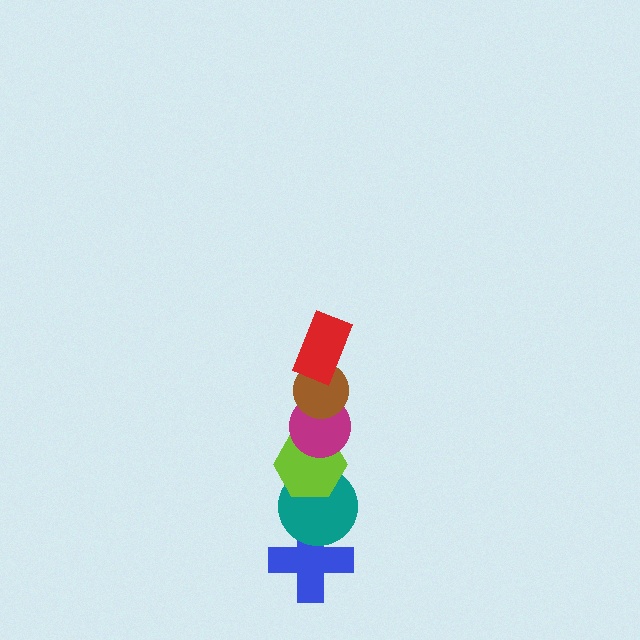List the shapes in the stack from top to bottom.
From top to bottom: the red rectangle, the brown circle, the magenta circle, the lime hexagon, the teal circle, the blue cross.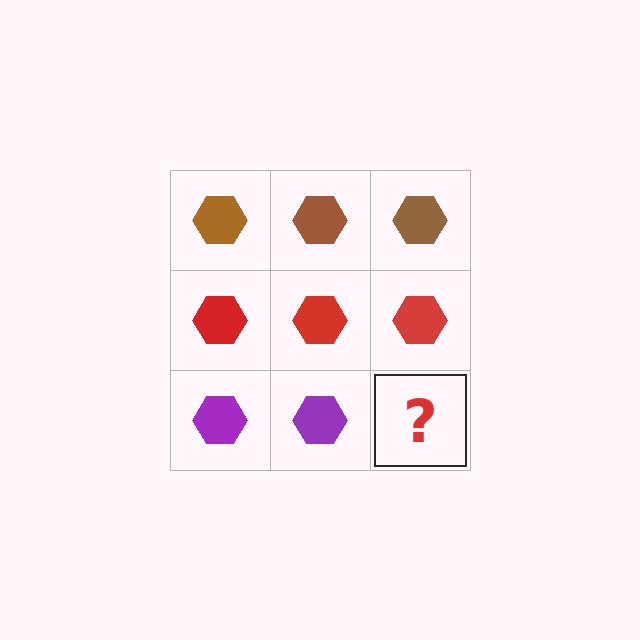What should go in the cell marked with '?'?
The missing cell should contain a purple hexagon.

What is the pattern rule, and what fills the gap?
The rule is that each row has a consistent color. The gap should be filled with a purple hexagon.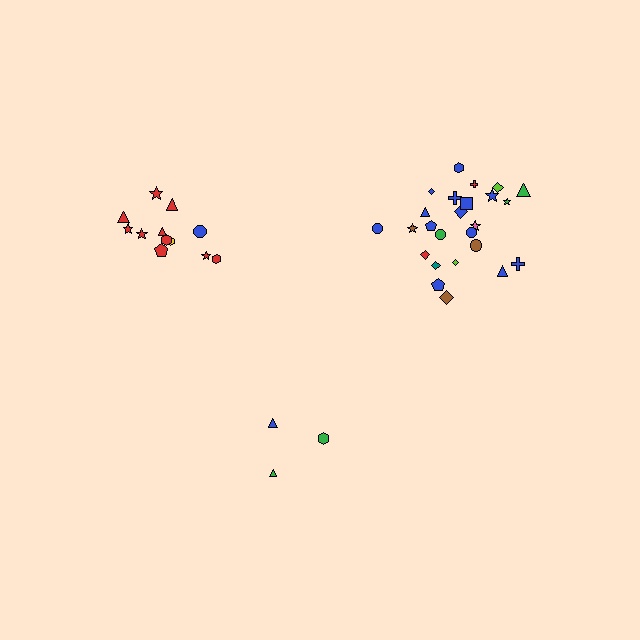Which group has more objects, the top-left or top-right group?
The top-right group.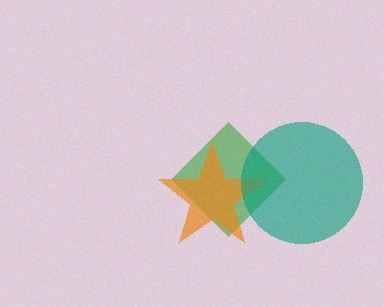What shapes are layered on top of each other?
The layered shapes are: a green diamond, an orange star, a teal circle.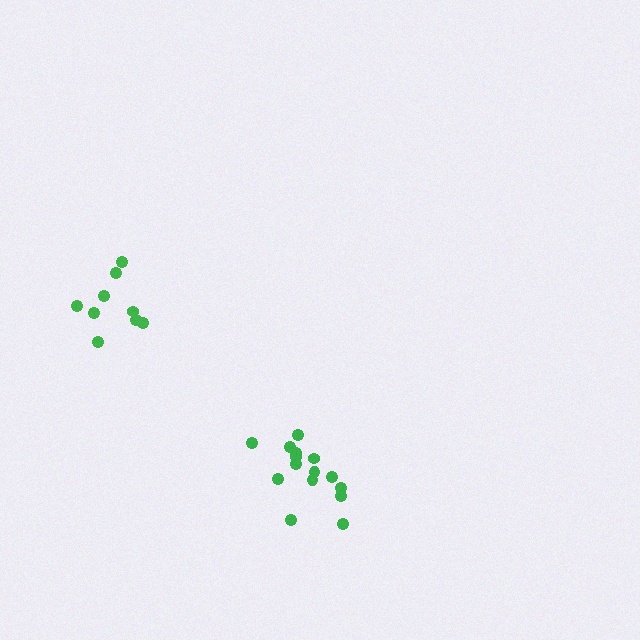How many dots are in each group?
Group 1: 9 dots, Group 2: 15 dots (24 total).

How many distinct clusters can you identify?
There are 2 distinct clusters.